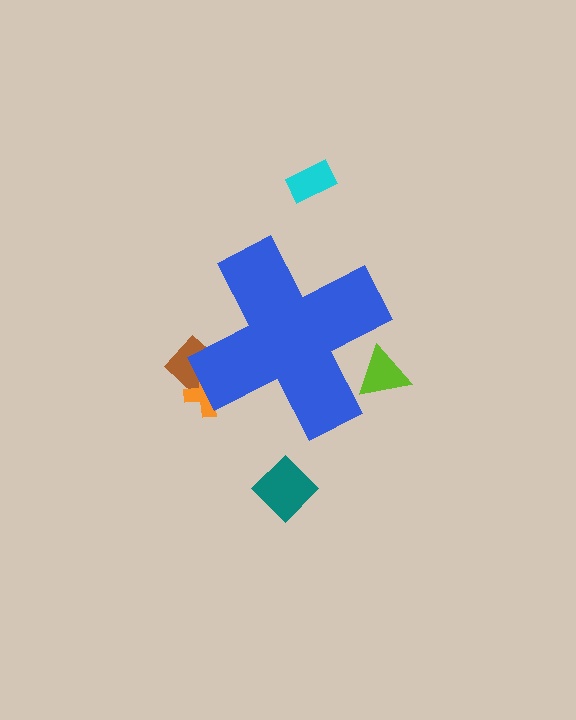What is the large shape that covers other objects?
A blue cross.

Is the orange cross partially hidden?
Yes, the orange cross is partially hidden behind the blue cross.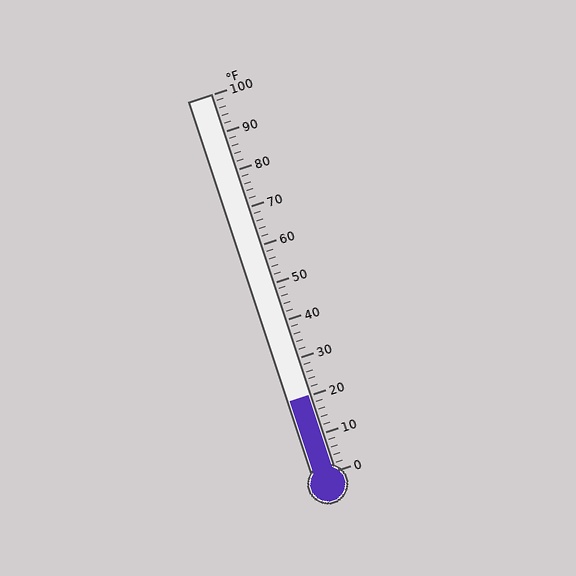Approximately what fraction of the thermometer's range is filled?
The thermometer is filled to approximately 20% of its range.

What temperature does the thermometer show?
The thermometer shows approximately 20°F.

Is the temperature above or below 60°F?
The temperature is below 60°F.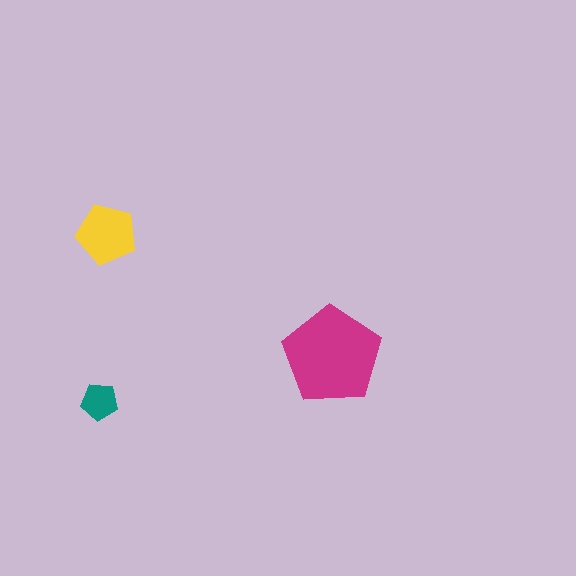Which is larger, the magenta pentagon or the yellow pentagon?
The magenta one.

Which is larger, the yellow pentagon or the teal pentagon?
The yellow one.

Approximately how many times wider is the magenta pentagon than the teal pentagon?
About 2.5 times wider.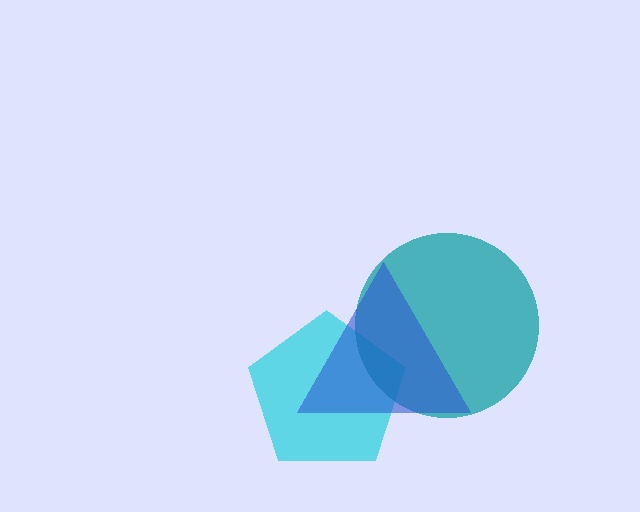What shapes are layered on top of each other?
The layered shapes are: a cyan pentagon, a teal circle, a blue triangle.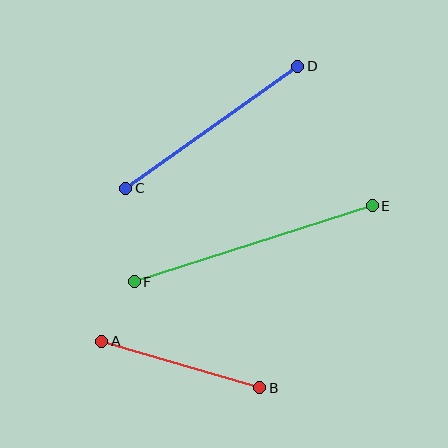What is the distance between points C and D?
The distance is approximately 211 pixels.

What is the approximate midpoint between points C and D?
The midpoint is at approximately (212, 127) pixels.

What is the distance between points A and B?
The distance is approximately 165 pixels.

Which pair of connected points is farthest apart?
Points E and F are farthest apart.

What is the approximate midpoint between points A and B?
The midpoint is at approximately (181, 365) pixels.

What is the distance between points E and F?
The distance is approximately 250 pixels.